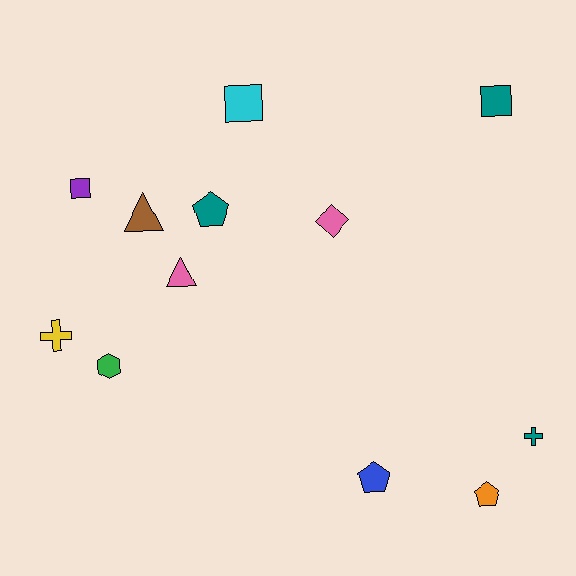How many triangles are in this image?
There are 2 triangles.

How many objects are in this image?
There are 12 objects.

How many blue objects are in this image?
There is 1 blue object.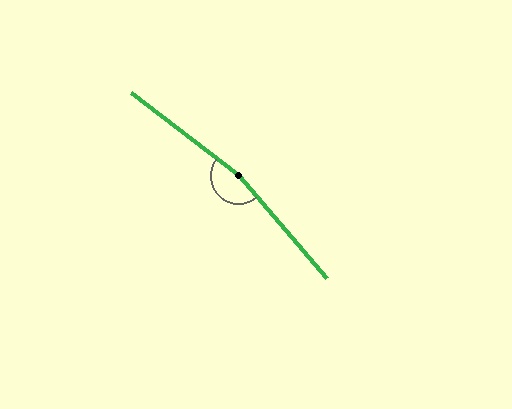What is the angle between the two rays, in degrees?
Approximately 168 degrees.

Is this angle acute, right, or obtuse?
It is obtuse.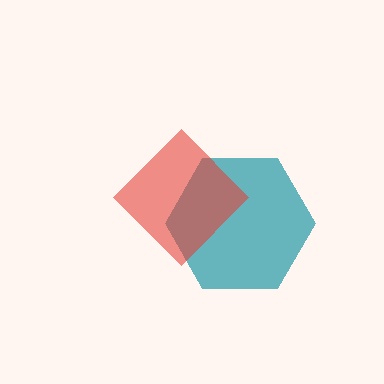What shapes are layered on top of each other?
The layered shapes are: a teal hexagon, a red diamond.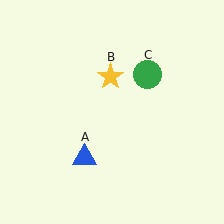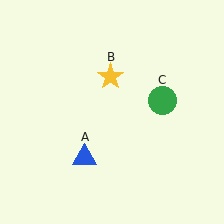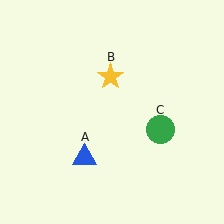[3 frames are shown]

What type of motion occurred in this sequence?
The green circle (object C) rotated clockwise around the center of the scene.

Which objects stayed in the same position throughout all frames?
Blue triangle (object A) and yellow star (object B) remained stationary.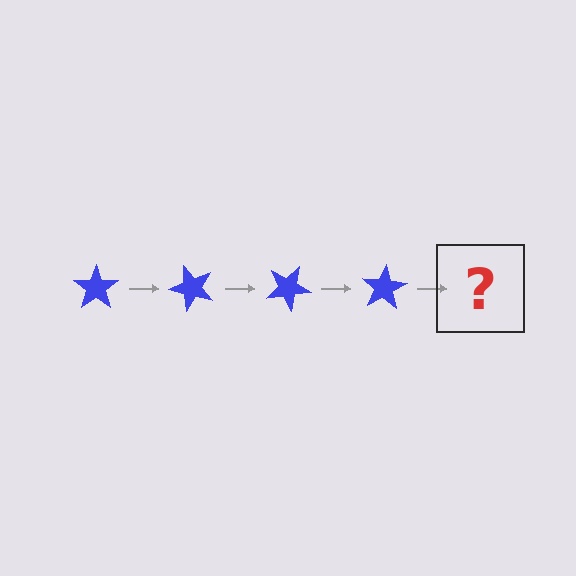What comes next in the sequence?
The next element should be a blue star rotated 200 degrees.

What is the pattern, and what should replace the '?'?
The pattern is that the star rotates 50 degrees each step. The '?' should be a blue star rotated 200 degrees.